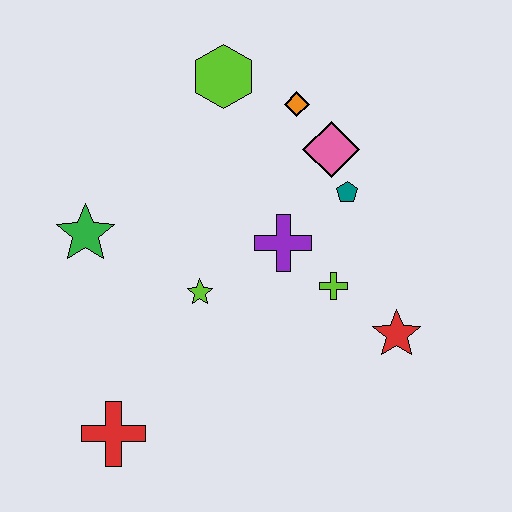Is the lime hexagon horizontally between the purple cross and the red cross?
Yes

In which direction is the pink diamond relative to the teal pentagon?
The pink diamond is above the teal pentagon.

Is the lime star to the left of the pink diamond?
Yes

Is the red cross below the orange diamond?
Yes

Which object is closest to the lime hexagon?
The orange diamond is closest to the lime hexagon.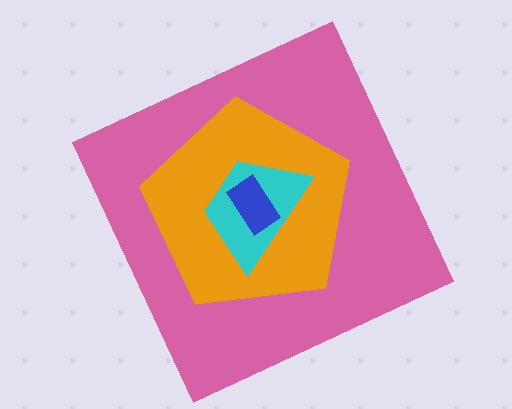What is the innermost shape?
The blue rectangle.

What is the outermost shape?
The pink square.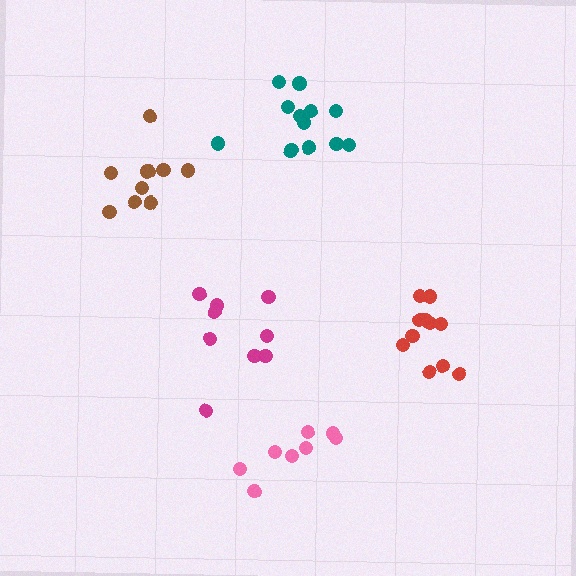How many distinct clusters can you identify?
There are 5 distinct clusters.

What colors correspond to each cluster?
The clusters are colored: brown, magenta, red, pink, teal.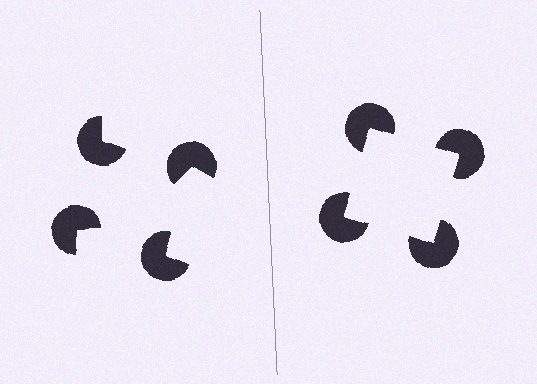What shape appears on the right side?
An illusory square.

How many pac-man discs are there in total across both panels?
8 — 4 on each side.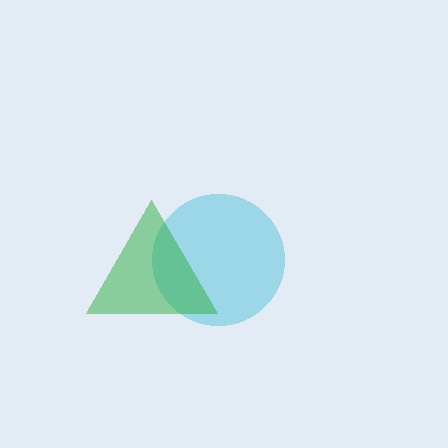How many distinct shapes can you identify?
There are 2 distinct shapes: a cyan circle, a green triangle.